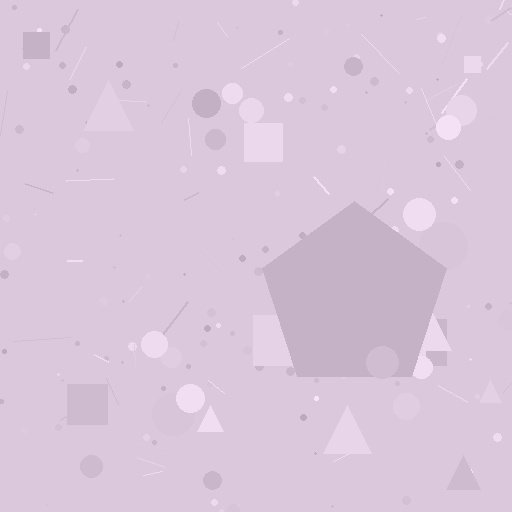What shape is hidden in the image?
A pentagon is hidden in the image.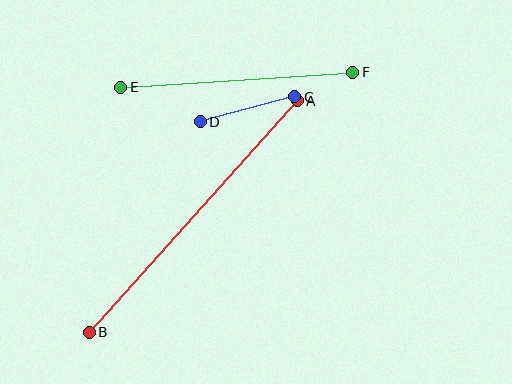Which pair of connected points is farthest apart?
Points A and B are farthest apart.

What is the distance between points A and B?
The distance is approximately 311 pixels.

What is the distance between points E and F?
The distance is approximately 233 pixels.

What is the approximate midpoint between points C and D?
The midpoint is at approximately (248, 109) pixels.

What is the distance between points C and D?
The distance is approximately 98 pixels.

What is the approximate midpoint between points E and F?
The midpoint is at approximately (237, 80) pixels.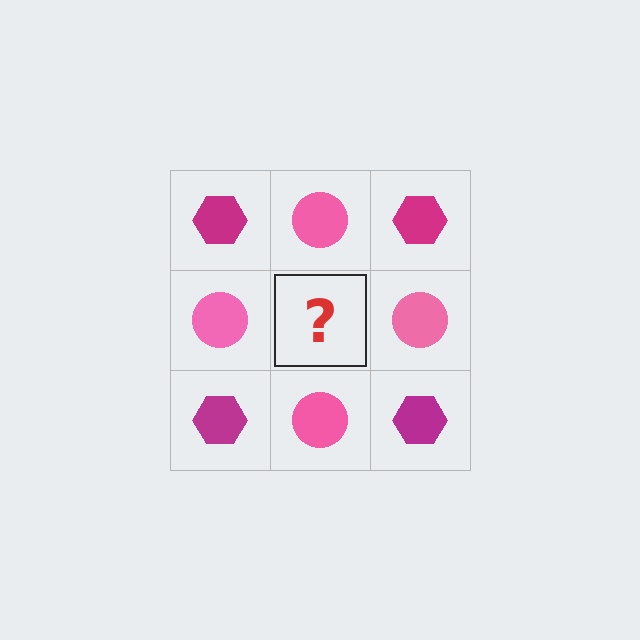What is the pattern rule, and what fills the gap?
The rule is that it alternates magenta hexagon and pink circle in a checkerboard pattern. The gap should be filled with a magenta hexagon.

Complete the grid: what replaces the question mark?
The question mark should be replaced with a magenta hexagon.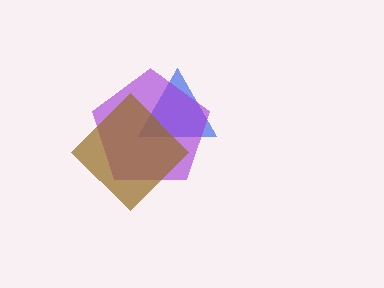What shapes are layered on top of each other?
The layered shapes are: a blue triangle, a purple pentagon, a brown diamond.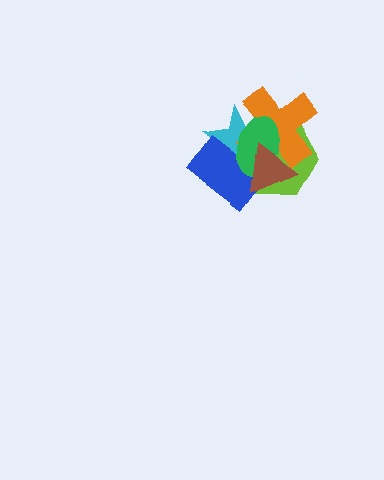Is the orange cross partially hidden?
Yes, it is partially covered by another shape.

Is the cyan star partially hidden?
Yes, it is partially covered by another shape.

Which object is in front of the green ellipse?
The brown triangle is in front of the green ellipse.